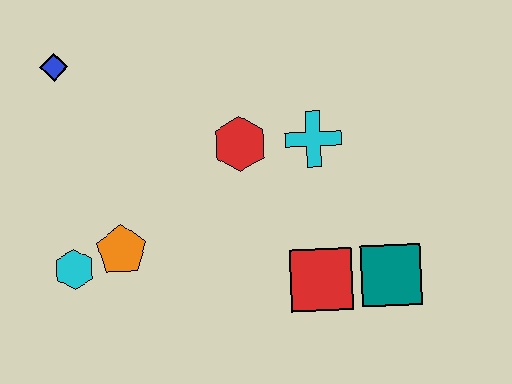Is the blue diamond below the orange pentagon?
No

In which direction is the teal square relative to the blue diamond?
The teal square is to the right of the blue diamond.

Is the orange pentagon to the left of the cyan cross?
Yes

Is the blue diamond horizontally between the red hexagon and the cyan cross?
No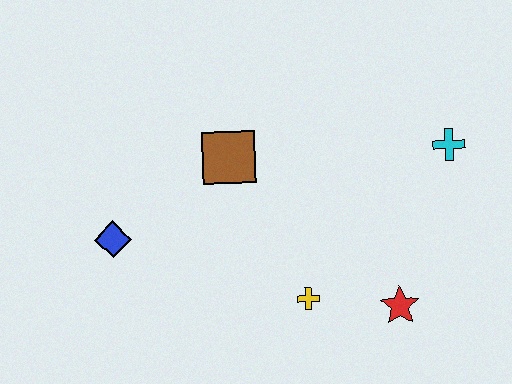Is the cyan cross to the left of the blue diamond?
No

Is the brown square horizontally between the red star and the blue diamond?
Yes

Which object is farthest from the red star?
The blue diamond is farthest from the red star.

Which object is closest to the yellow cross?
The red star is closest to the yellow cross.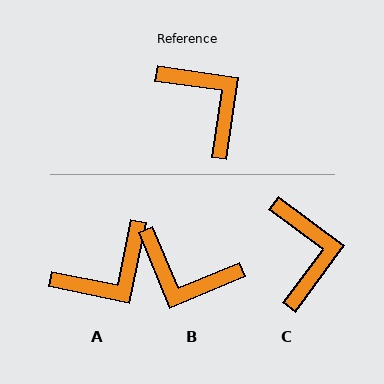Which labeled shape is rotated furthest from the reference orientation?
B, about 149 degrees away.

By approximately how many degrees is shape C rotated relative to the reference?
Approximately 28 degrees clockwise.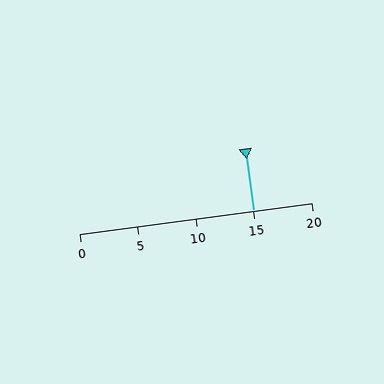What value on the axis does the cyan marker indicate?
The marker indicates approximately 15.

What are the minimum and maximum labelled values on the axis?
The axis runs from 0 to 20.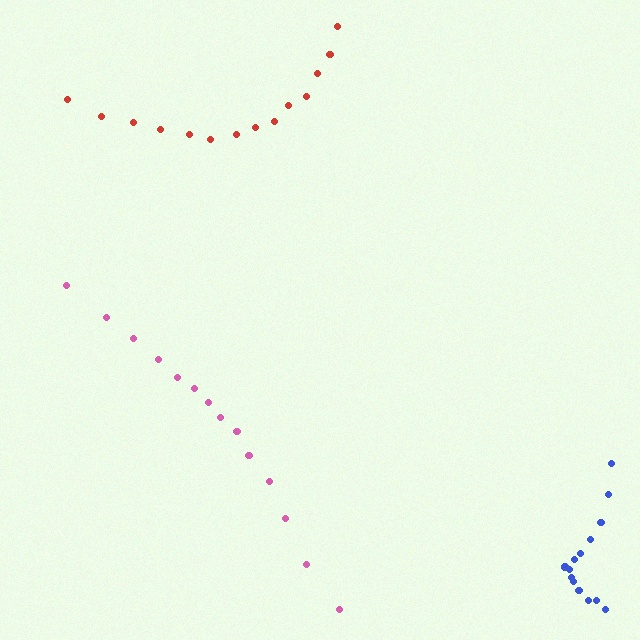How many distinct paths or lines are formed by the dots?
There are 3 distinct paths.